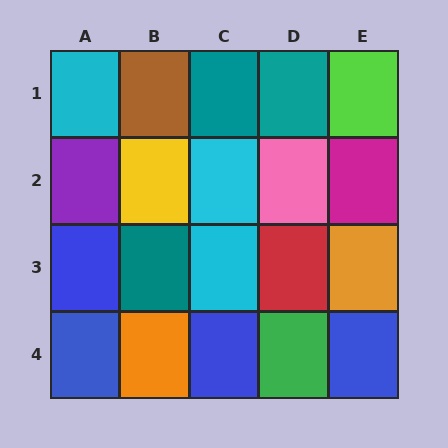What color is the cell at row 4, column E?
Blue.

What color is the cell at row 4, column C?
Blue.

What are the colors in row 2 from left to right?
Purple, yellow, cyan, pink, magenta.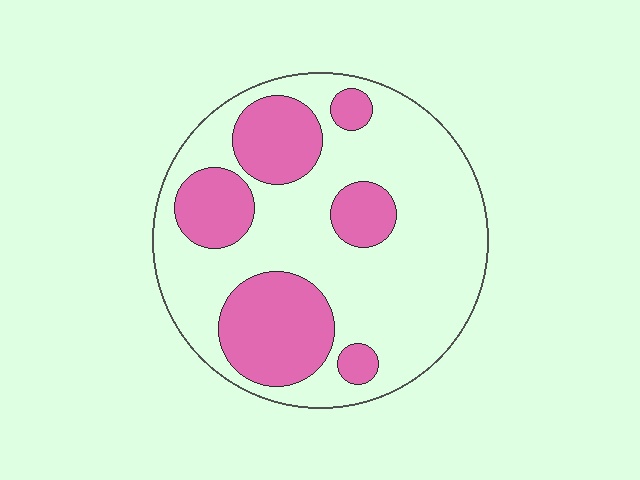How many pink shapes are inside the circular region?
6.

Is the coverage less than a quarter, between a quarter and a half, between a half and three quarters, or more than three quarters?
Between a quarter and a half.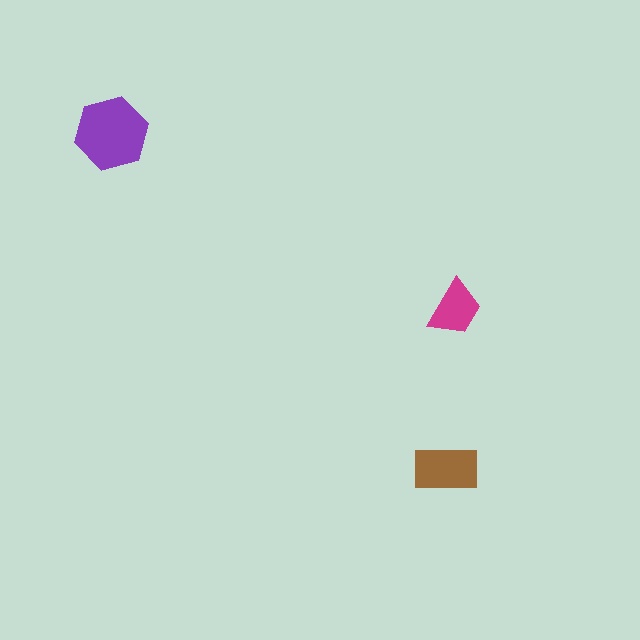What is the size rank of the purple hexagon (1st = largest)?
1st.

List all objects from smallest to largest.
The magenta trapezoid, the brown rectangle, the purple hexagon.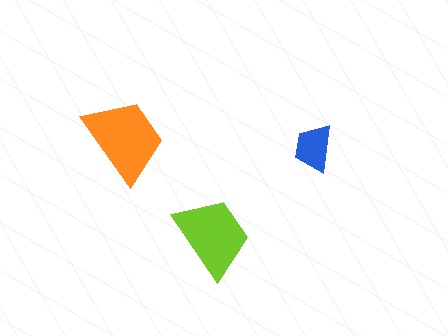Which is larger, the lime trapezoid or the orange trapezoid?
The orange one.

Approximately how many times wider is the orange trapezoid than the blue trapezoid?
About 2 times wider.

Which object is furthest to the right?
The blue trapezoid is rightmost.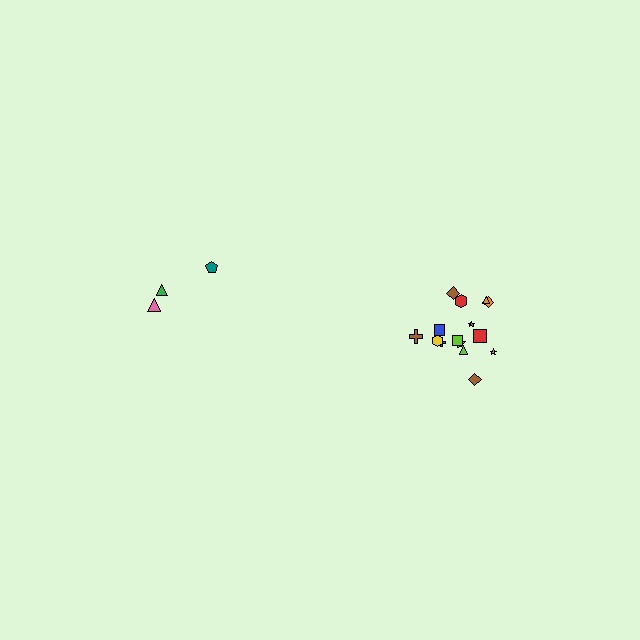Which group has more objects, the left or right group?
The right group.